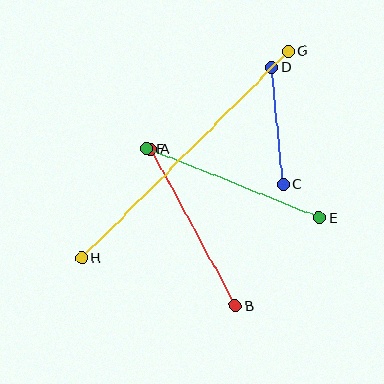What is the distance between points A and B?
The distance is approximately 178 pixels.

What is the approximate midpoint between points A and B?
The midpoint is at approximately (193, 228) pixels.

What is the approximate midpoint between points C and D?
The midpoint is at approximately (277, 126) pixels.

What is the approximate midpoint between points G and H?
The midpoint is at approximately (185, 155) pixels.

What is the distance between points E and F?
The distance is approximately 185 pixels.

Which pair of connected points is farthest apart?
Points G and H are farthest apart.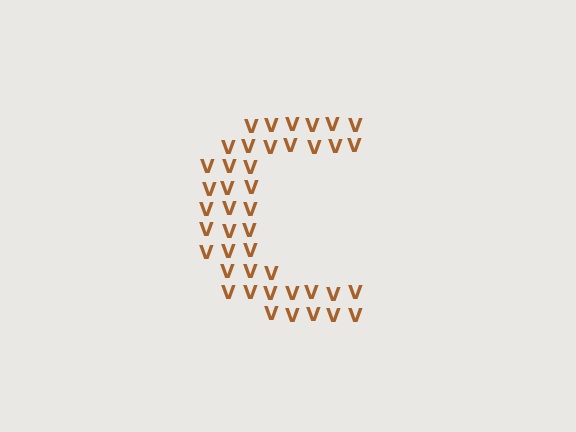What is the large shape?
The large shape is the letter C.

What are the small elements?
The small elements are letter V's.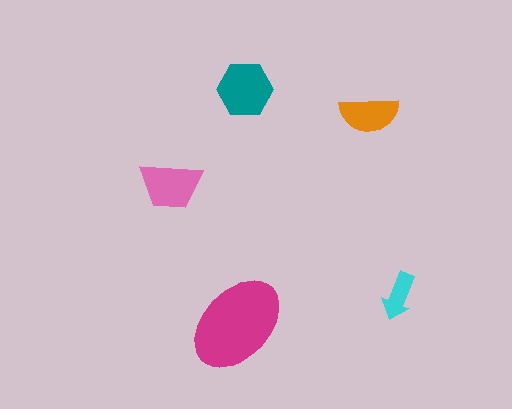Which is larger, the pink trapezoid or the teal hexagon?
The teal hexagon.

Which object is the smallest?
The cyan arrow.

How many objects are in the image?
There are 5 objects in the image.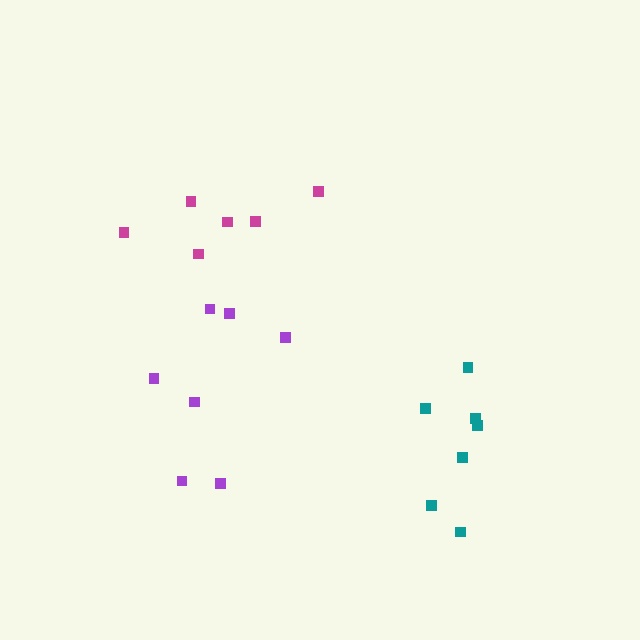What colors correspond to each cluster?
The clusters are colored: teal, magenta, purple.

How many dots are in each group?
Group 1: 7 dots, Group 2: 6 dots, Group 3: 7 dots (20 total).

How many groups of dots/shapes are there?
There are 3 groups.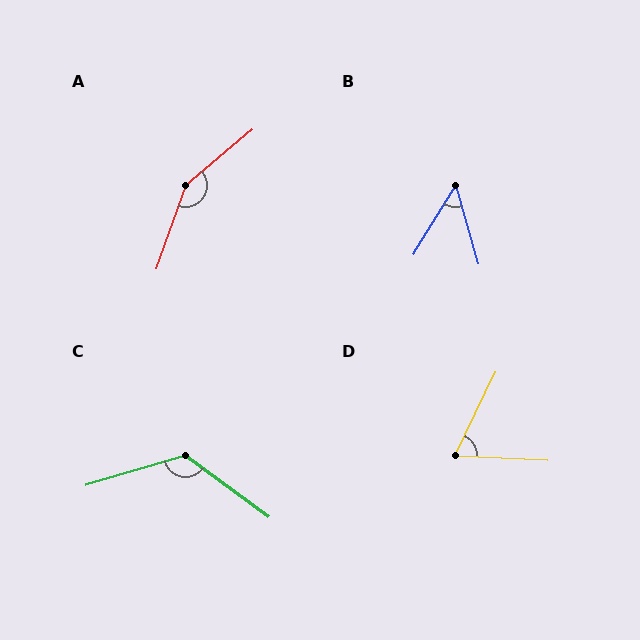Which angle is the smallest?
B, at approximately 48 degrees.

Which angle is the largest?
A, at approximately 150 degrees.